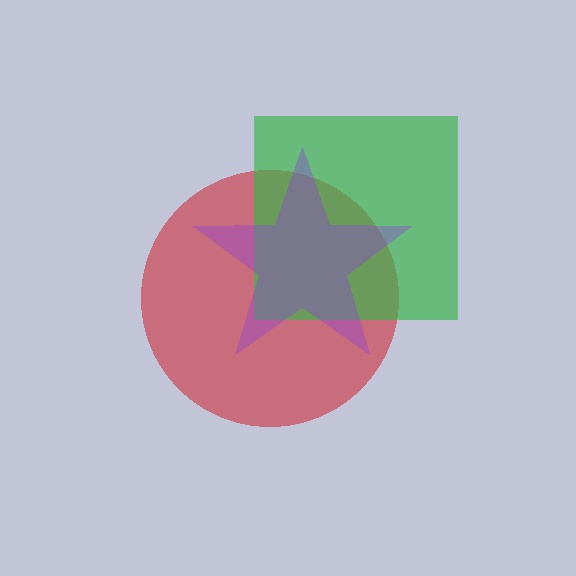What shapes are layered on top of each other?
The layered shapes are: a red circle, a green square, a purple star.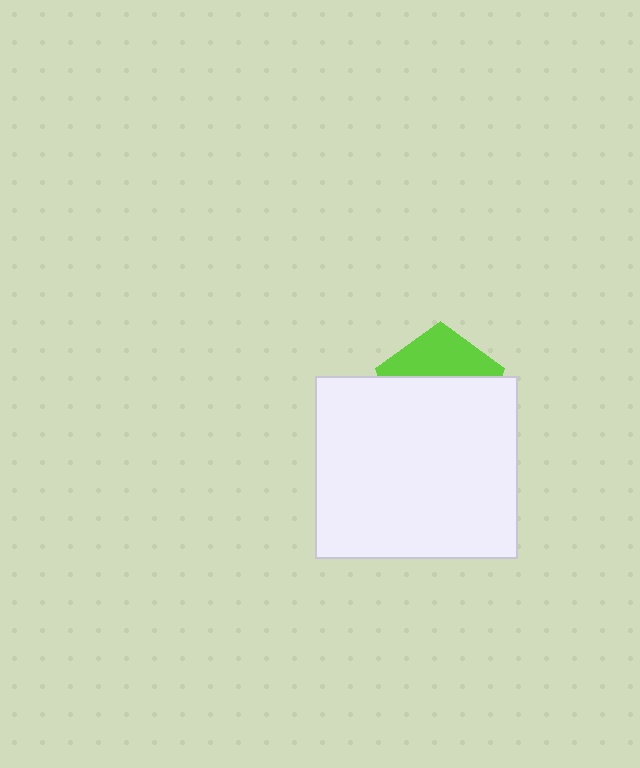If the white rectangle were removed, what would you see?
You would see the complete lime pentagon.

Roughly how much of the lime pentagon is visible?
A small part of it is visible (roughly 36%).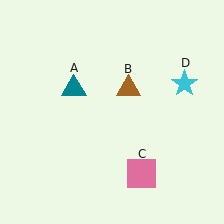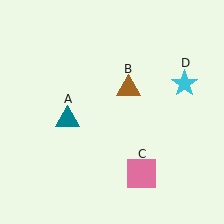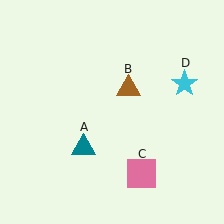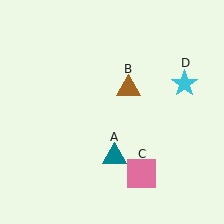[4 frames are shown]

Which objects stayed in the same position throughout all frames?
Brown triangle (object B) and pink square (object C) and cyan star (object D) remained stationary.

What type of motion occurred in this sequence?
The teal triangle (object A) rotated counterclockwise around the center of the scene.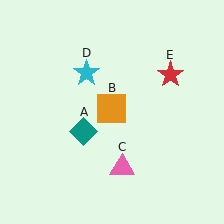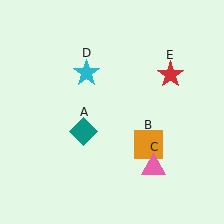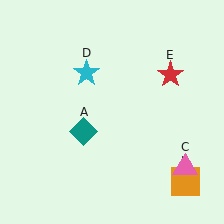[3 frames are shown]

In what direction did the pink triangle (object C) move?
The pink triangle (object C) moved right.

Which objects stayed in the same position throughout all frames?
Teal diamond (object A) and cyan star (object D) and red star (object E) remained stationary.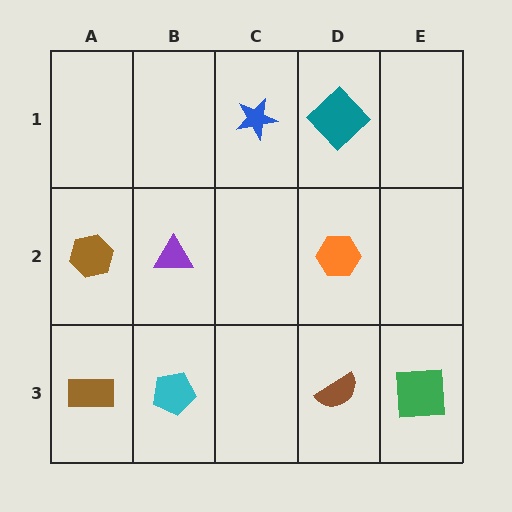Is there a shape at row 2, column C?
No, that cell is empty.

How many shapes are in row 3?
4 shapes.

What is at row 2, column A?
A brown hexagon.